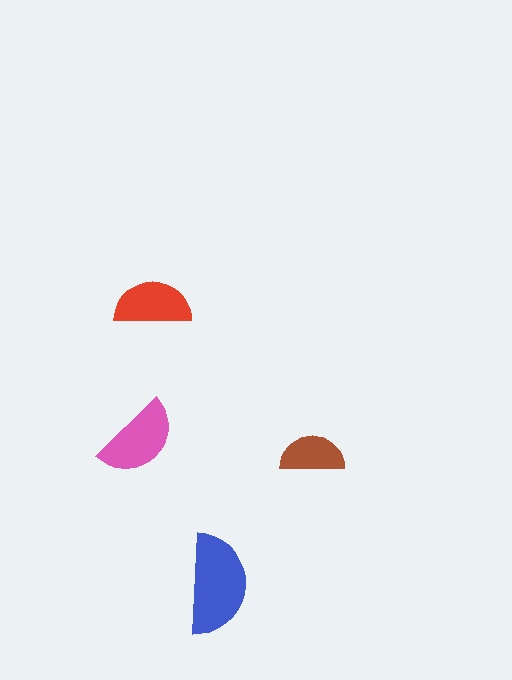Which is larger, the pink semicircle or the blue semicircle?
The blue one.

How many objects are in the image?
There are 4 objects in the image.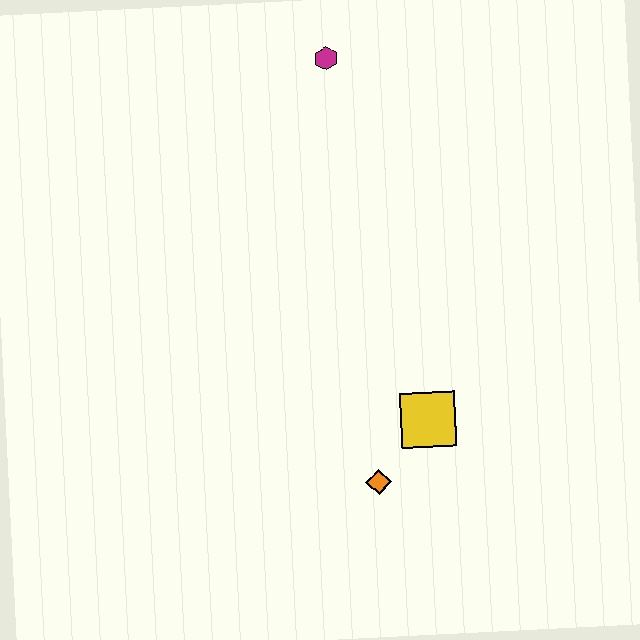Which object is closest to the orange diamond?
The yellow square is closest to the orange diamond.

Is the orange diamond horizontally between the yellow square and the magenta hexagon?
Yes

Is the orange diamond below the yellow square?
Yes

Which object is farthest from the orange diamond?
The magenta hexagon is farthest from the orange diamond.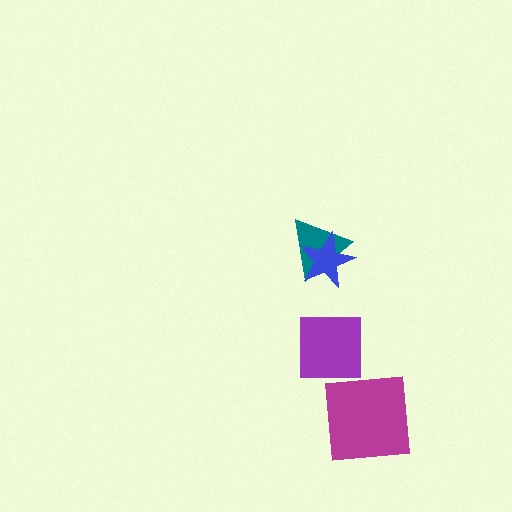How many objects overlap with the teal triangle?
1 object overlaps with the teal triangle.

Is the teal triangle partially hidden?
Yes, it is partially covered by another shape.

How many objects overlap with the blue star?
1 object overlaps with the blue star.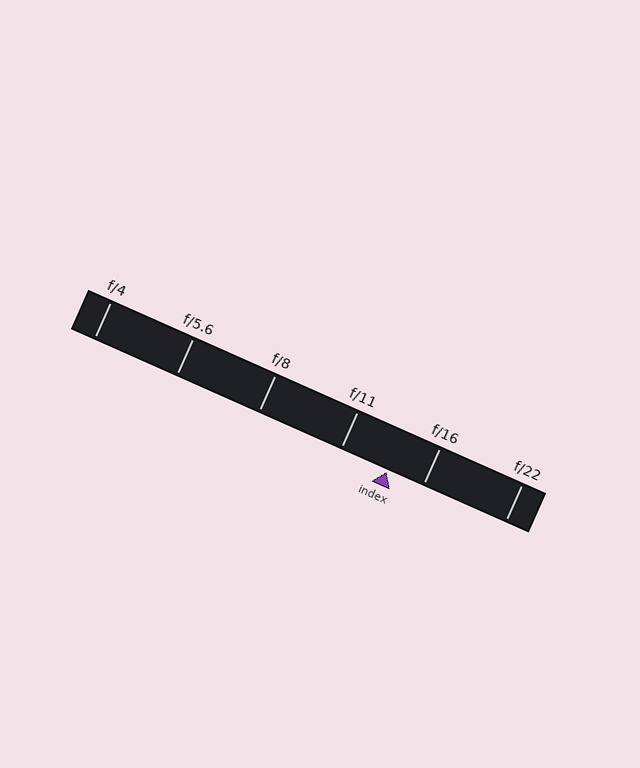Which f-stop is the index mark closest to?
The index mark is closest to f/16.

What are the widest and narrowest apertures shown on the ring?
The widest aperture shown is f/4 and the narrowest is f/22.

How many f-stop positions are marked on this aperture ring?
There are 6 f-stop positions marked.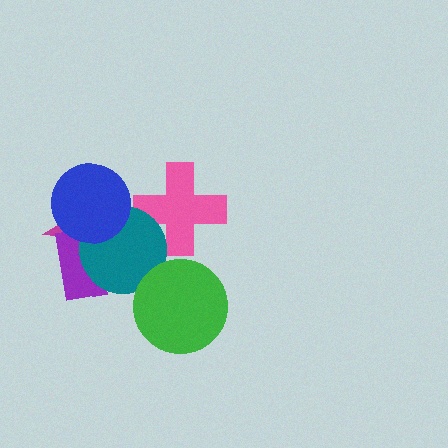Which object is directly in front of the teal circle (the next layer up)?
The blue circle is directly in front of the teal circle.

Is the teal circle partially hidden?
Yes, it is partially covered by another shape.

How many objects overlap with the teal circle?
5 objects overlap with the teal circle.